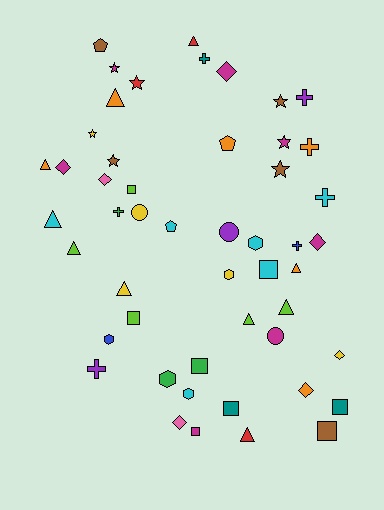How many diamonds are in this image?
There are 7 diamonds.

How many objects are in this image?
There are 50 objects.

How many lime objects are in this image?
There are 5 lime objects.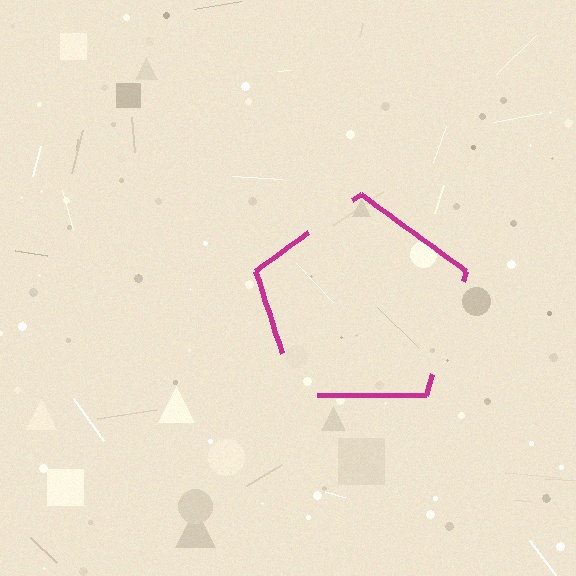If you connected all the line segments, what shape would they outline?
They would outline a pentagon.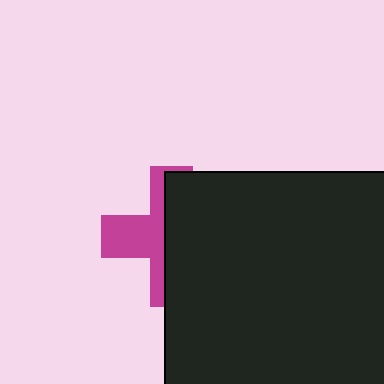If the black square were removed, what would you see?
You would see the complete magenta cross.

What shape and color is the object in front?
The object in front is a black square.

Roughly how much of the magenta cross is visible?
A small part of it is visible (roughly 41%).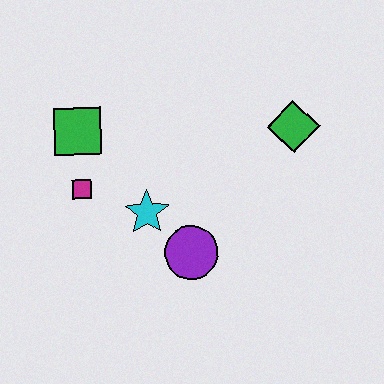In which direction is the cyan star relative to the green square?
The cyan star is below the green square.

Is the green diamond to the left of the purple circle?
No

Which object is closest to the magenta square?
The green square is closest to the magenta square.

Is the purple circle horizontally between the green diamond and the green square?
Yes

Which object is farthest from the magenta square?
The green diamond is farthest from the magenta square.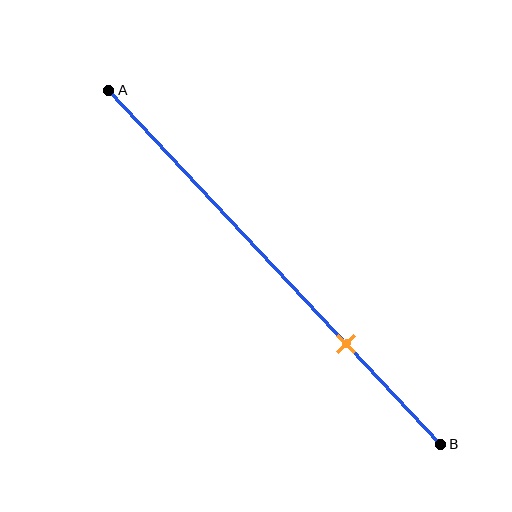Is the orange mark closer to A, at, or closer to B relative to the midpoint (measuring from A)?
The orange mark is closer to point B than the midpoint of segment AB.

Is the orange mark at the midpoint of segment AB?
No, the mark is at about 70% from A, not at the 50% midpoint.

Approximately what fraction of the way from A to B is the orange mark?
The orange mark is approximately 70% of the way from A to B.